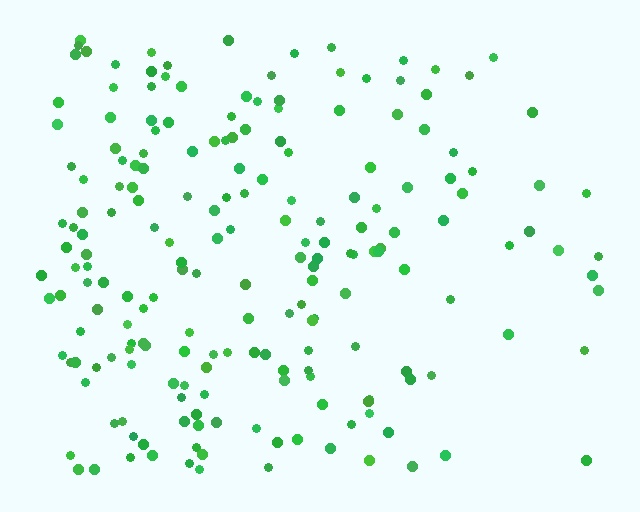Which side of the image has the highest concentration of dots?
The left.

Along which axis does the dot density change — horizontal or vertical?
Horizontal.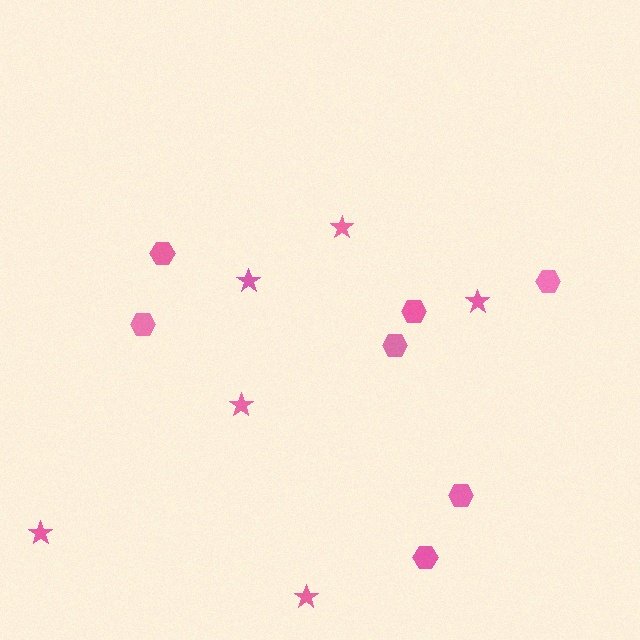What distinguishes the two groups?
There are 2 groups: one group of hexagons (7) and one group of stars (6).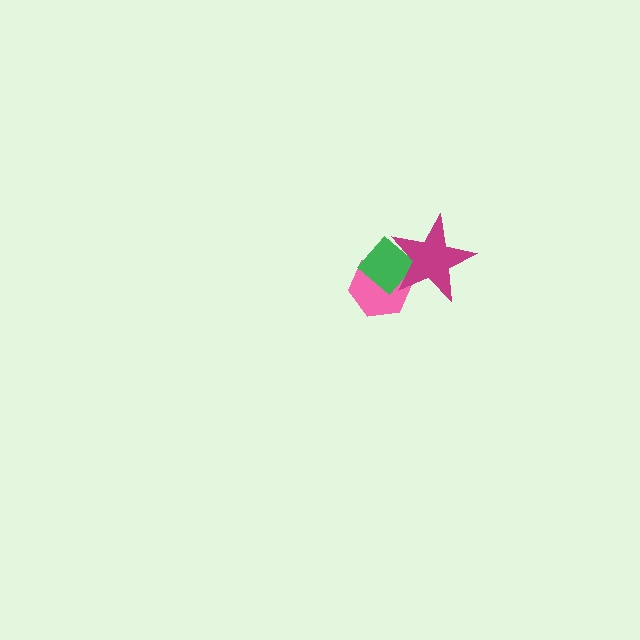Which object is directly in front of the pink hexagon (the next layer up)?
The green diamond is directly in front of the pink hexagon.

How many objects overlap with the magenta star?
2 objects overlap with the magenta star.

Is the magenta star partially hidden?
No, no other shape covers it.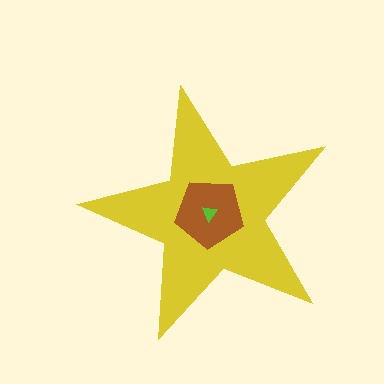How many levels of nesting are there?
3.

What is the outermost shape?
The yellow star.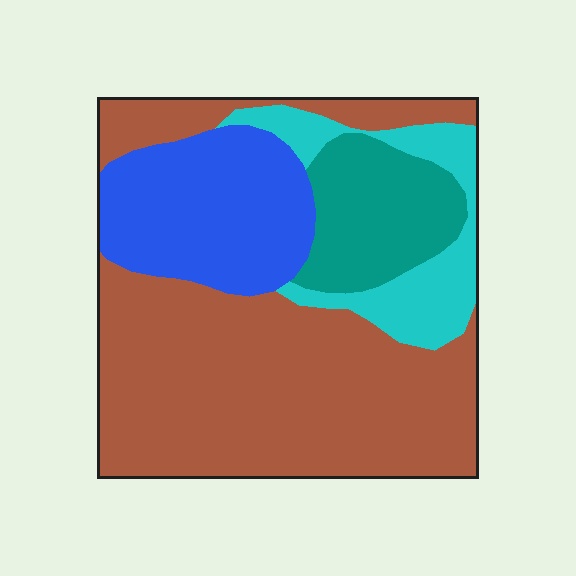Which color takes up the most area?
Brown, at roughly 55%.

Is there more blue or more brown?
Brown.